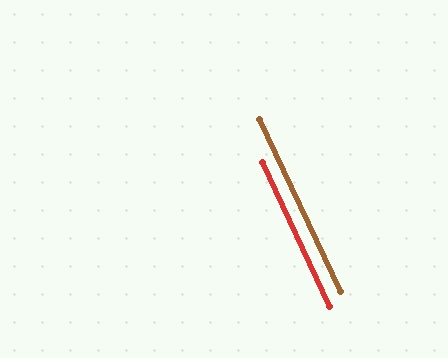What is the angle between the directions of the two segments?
Approximately 0 degrees.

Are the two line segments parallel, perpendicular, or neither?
Parallel — their directions differ by only 0.4°.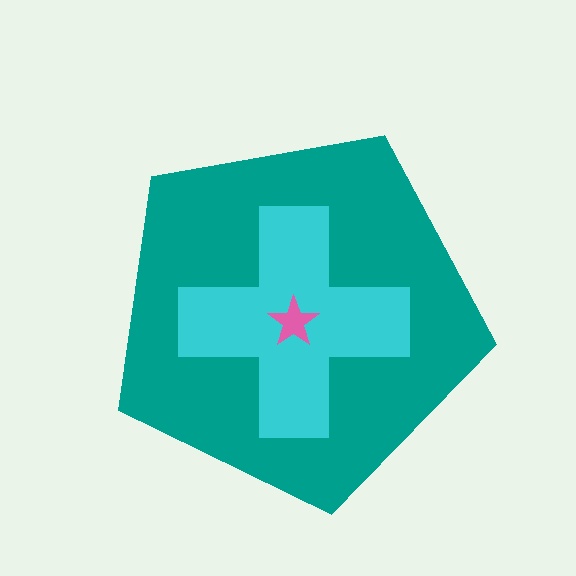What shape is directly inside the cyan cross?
The pink star.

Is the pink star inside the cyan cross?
Yes.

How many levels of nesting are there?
3.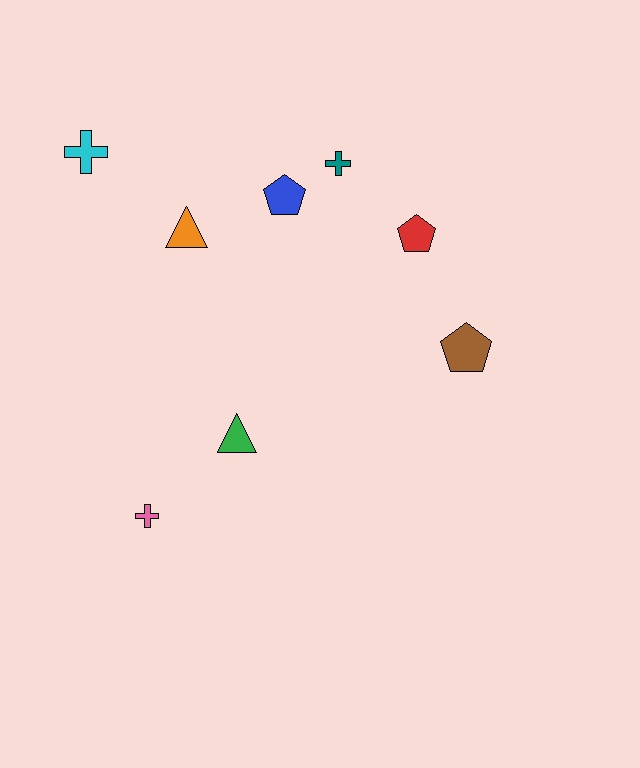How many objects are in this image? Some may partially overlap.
There are 8 objects.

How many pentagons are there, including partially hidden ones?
There are 3 pentagons.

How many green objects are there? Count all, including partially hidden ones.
There is 1 green object.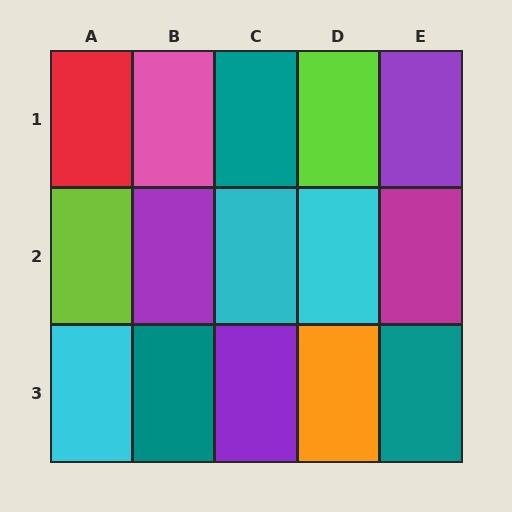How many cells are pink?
1 cell is pink.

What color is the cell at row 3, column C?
Purple.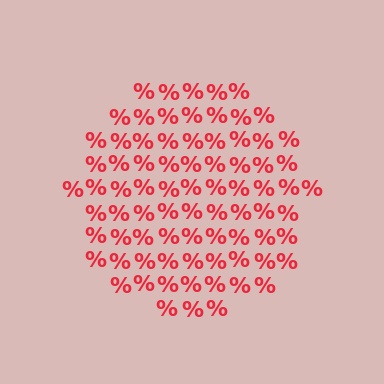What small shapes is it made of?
It is made of small percent signs.